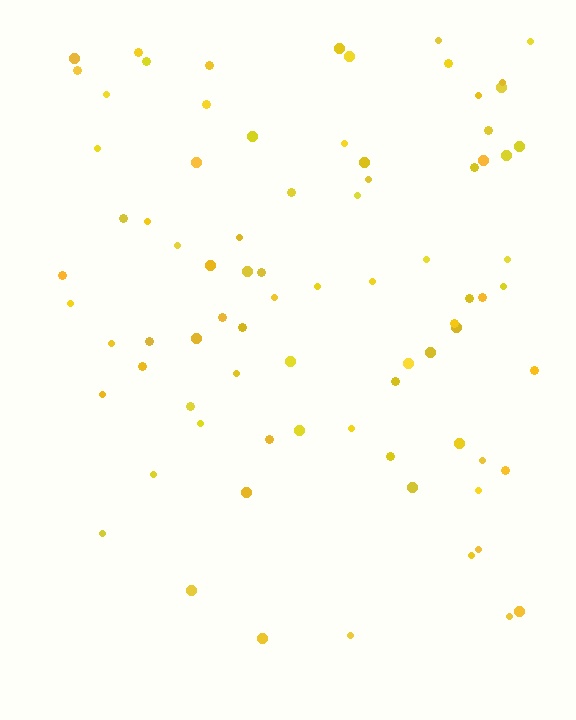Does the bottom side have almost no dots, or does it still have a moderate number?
Still a moderate number, just noticeably fewer than the top.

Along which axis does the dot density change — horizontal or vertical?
Vertical.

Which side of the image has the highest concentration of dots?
The top.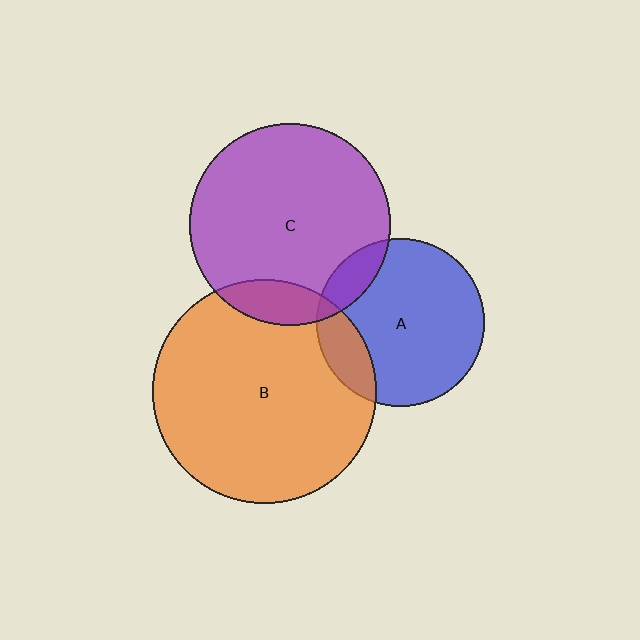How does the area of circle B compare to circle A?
Approximately 1.8 times.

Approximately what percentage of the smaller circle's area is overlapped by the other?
Approximately 15%.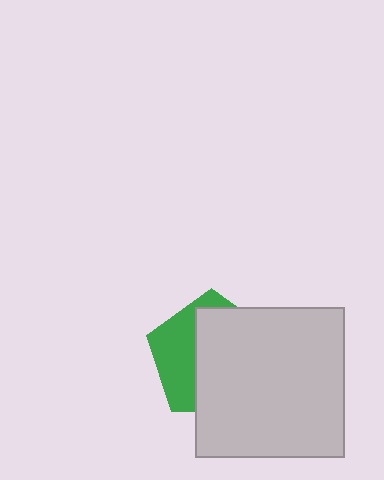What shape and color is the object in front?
The object in front is a light gray square.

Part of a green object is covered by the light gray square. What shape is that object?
It is a pentagon.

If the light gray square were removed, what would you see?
You would see the complete green pentagon.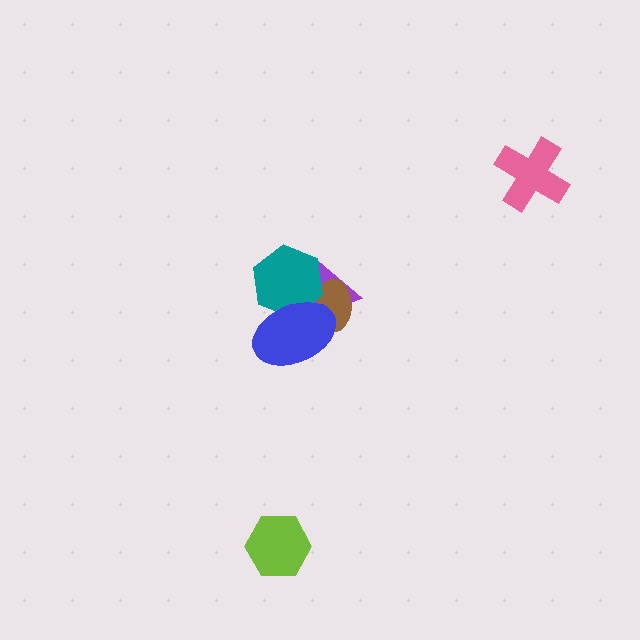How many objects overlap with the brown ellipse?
3 objects overlap with the brown ellipse.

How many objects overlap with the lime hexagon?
0 objects overlap with the lime hexagon.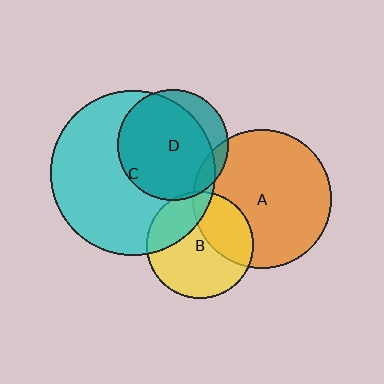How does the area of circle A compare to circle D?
Approximately 1.6 times.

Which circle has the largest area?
Circle C (cyan).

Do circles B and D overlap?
Yes.